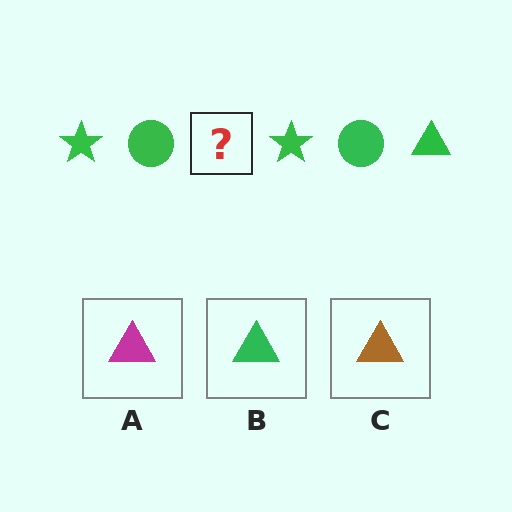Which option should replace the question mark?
Option B.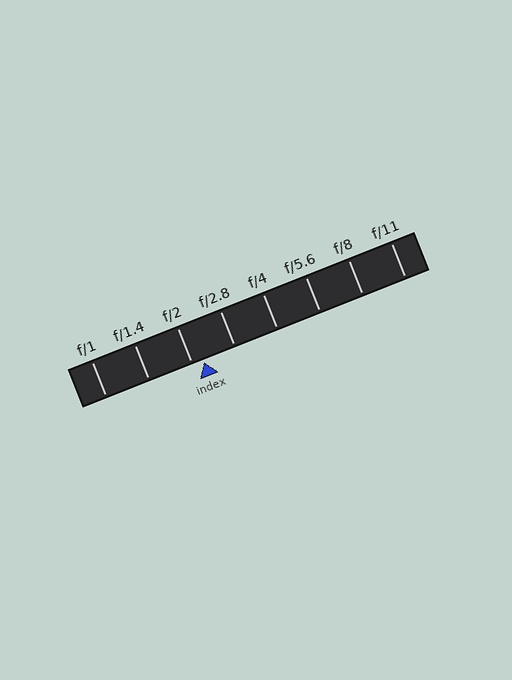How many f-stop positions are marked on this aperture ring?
There are 8 f-stop positions marked.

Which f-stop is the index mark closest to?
The index mark is closest to f/2.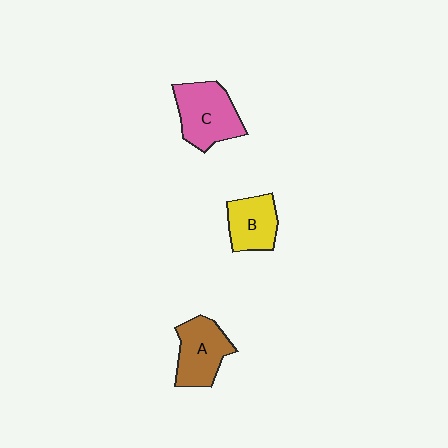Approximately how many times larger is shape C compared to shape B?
Approximately 1.4 times.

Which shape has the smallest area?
Shape B (yellow).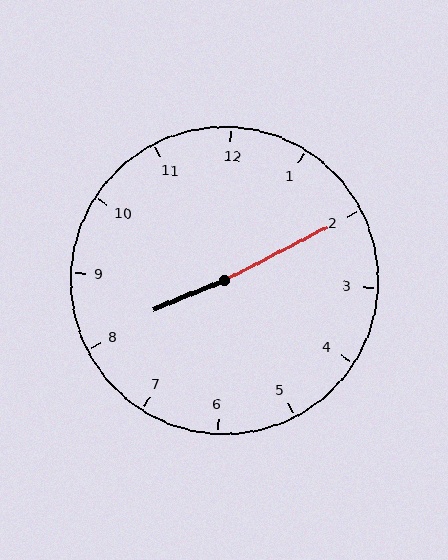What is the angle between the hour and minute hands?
Approximately 175 degrees.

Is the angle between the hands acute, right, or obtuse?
It is obtuse.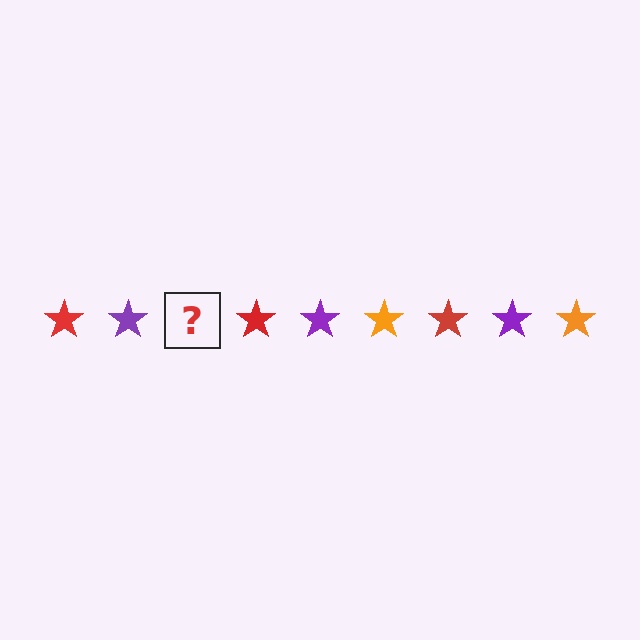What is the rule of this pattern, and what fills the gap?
The rule is that the pattern cycles through red, purple, orange stars. The gap should be filled with an orange star.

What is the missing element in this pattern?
The missing element is an orange star.